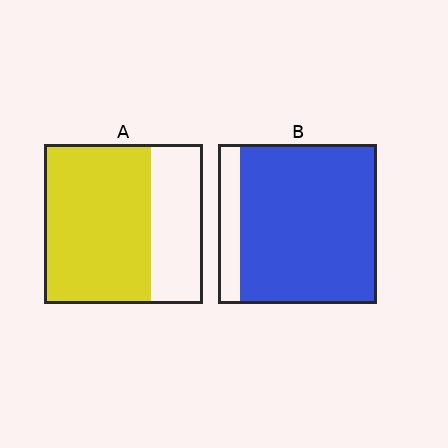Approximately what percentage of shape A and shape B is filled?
A is approximately 65% and B is approximately 85%.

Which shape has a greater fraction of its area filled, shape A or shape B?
Shape B.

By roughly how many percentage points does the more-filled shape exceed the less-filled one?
By roughly 20 percentage points (B over A).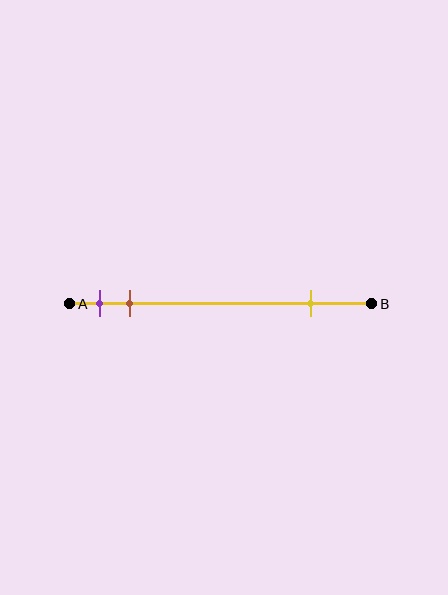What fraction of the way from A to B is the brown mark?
The brown mark is approximately 20% (0.2) of the way from A to B.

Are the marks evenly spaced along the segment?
No, the marks are not evenly spaced.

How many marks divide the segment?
There are 3 marks dividing the segment.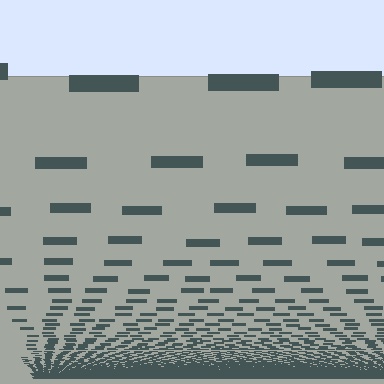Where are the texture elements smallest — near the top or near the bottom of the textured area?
Near the bottom.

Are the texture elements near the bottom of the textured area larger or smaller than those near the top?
Smaller. The gradient is inverted — elements near the bottom are smaller and denser.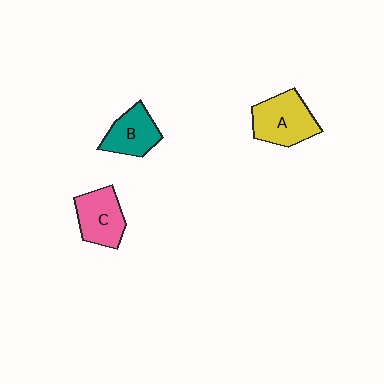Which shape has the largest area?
Shape A (yellow).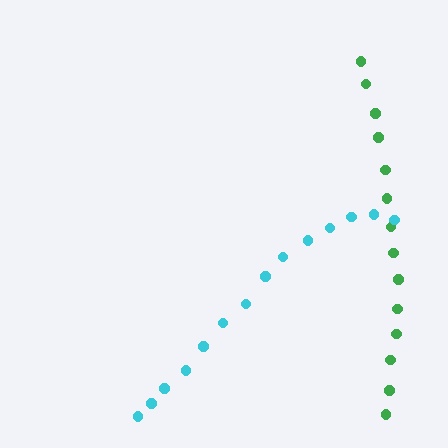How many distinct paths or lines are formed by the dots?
There are 2 distinct paths.